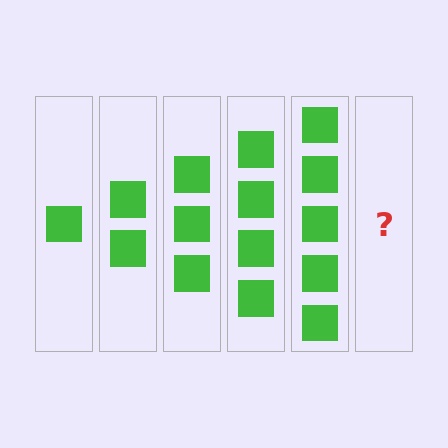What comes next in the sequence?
The next element should be 6 squares.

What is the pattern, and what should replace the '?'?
The pattern is that each step adds one more square. The '?' should be 6 squares.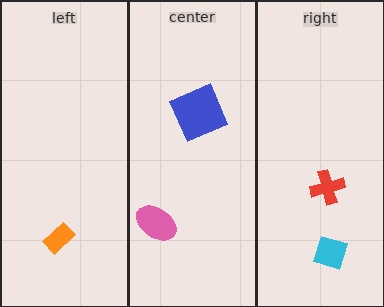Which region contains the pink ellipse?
The center region.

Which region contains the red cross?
The right region.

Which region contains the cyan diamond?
The right region.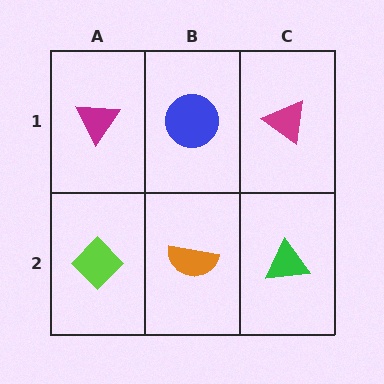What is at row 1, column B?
A blue circle.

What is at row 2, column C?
A green triangle.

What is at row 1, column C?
A magenta triangle.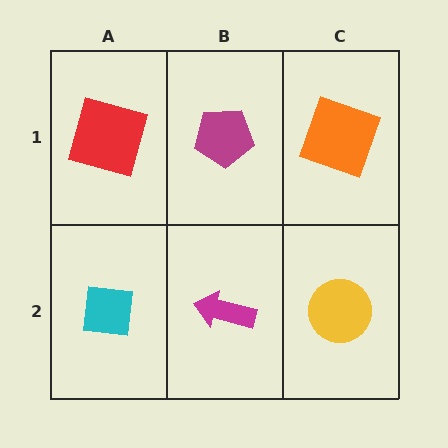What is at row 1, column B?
A magenta pentagon.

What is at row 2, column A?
A cyan square.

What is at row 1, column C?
An orange square.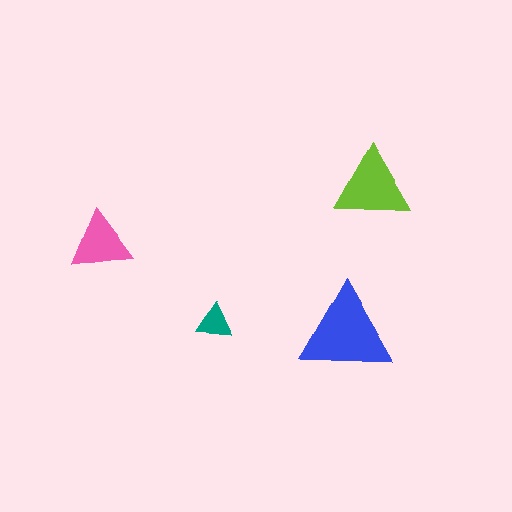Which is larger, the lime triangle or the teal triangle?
The lime one.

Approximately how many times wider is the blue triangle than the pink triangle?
About 1.5 times wider.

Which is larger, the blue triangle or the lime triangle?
The blue one.